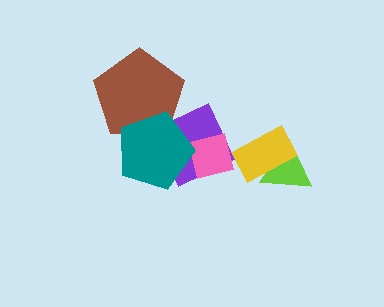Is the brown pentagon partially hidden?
Yes, it is partially covered by another shape.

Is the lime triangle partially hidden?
Yes, it is partially covered by another shape.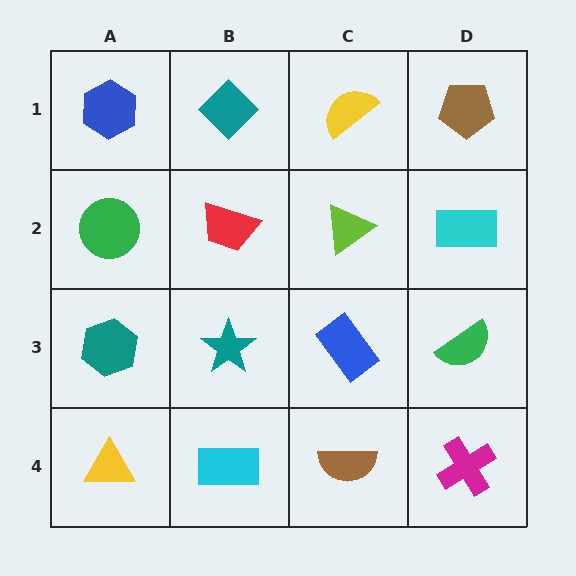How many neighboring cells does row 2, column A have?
3.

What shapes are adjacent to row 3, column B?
A red trapezoid (row 2, column B), a cyan rectangle (row 4, column B), a teal hexagon (row 3, column A), a blue rectangle (row 3, column C).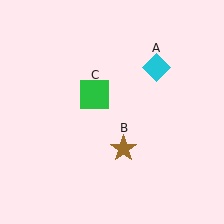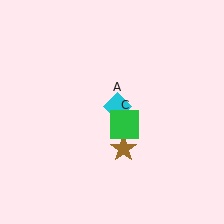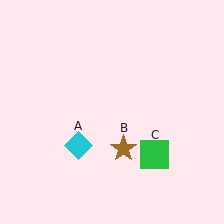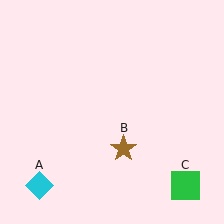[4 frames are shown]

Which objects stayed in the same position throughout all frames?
Brown star (object B) remained stationary.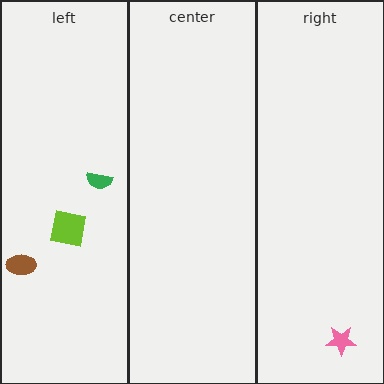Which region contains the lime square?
The left region.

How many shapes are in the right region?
1.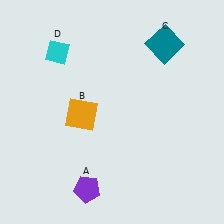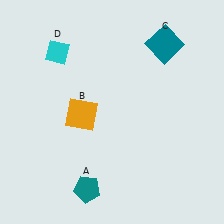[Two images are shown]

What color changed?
The pentagon (A) changed from purple in Image 1 to teal in Image 2.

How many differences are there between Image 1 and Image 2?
There is 1 difference between the two images.